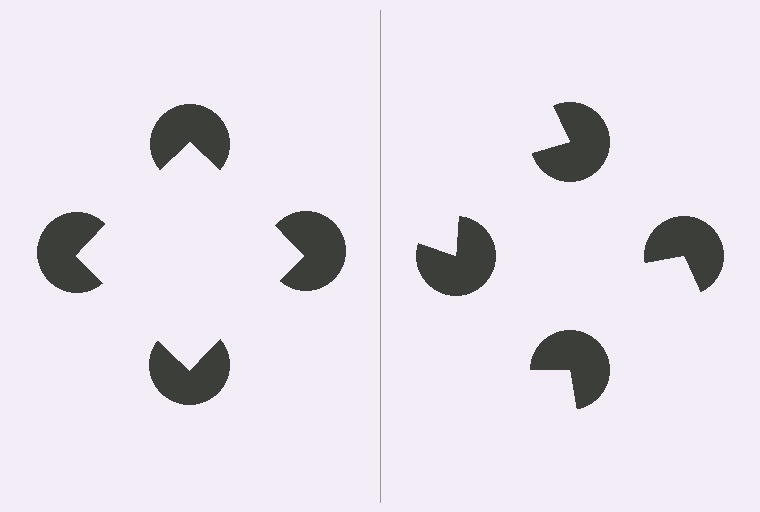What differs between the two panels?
The pac-man discs are positioned identically on both sides; only the wedge orientations differ. On the left they align to a square; on the right they are misaligned.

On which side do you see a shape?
An illusory square appears on the left side. On the right side the wedge cuts are rotated, so no coherent shape forms.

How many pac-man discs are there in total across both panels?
8 — 4 on each side.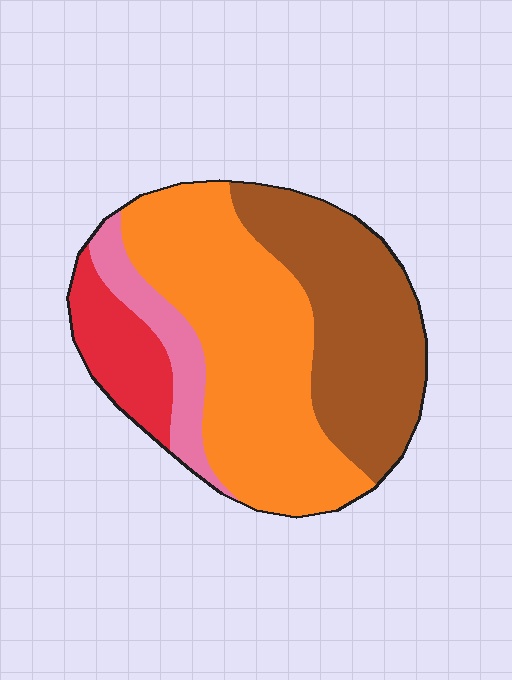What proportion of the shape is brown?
Brown takes up about one third (1/3) of the shape.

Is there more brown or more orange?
Orange.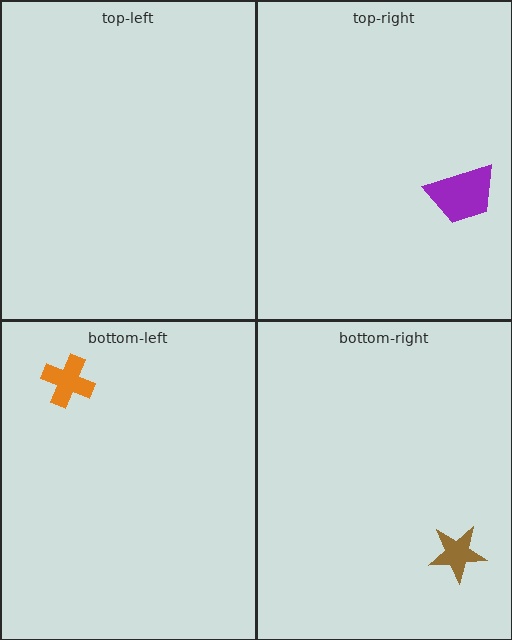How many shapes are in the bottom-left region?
1.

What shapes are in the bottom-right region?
The brown star.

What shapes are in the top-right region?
The purple trapezoid.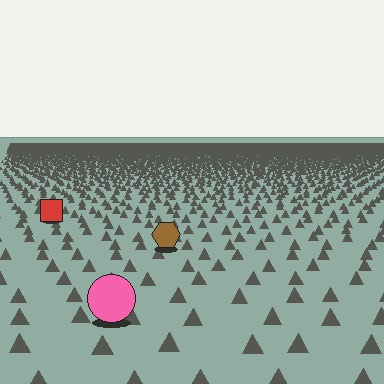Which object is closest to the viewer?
The pink circle is closest. The texture marks near it are larger and more spread out.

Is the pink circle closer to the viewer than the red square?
Yes. The pink circle is closer — you can tell from the texture gradient: the ground texture is coarser near it.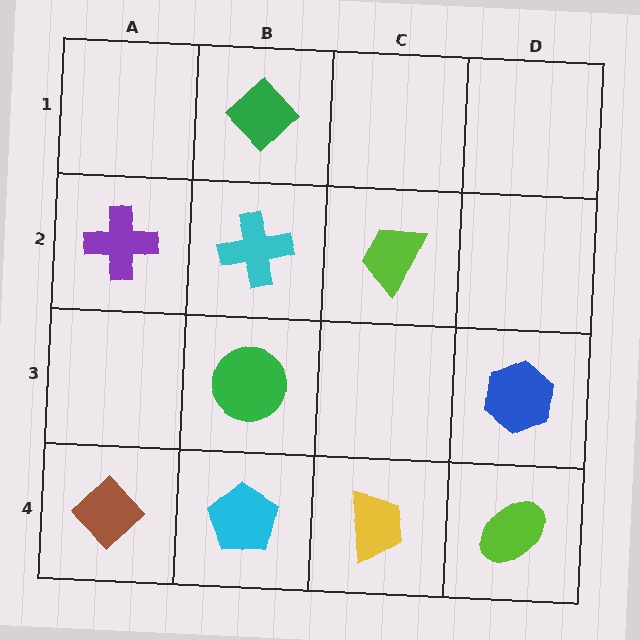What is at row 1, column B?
A green diamond.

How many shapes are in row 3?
2 shapes.